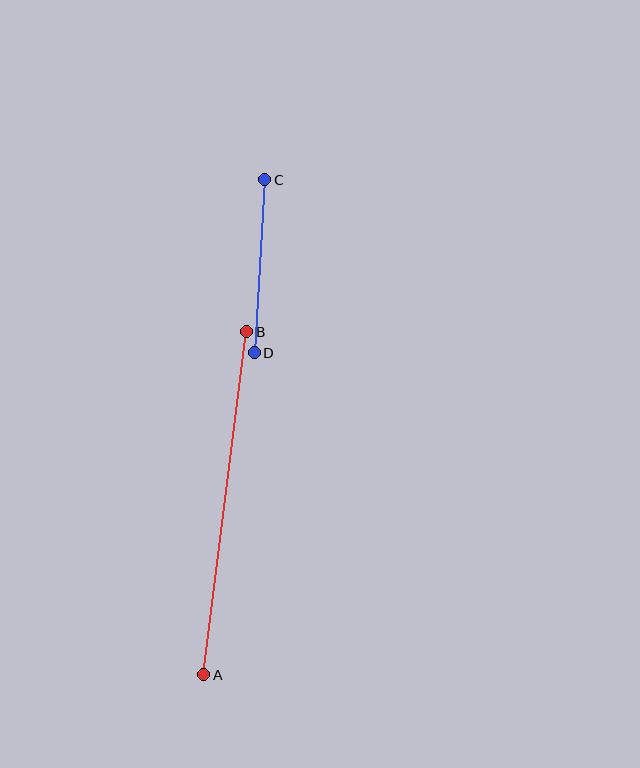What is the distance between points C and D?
The distance is approximately 173 pixels.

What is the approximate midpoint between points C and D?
The midpoint is at approximately (259, 266) pixels.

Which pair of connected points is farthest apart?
Points A and B are farthest apart.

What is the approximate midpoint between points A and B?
The midpoint is at approximately (225, 503) pixels.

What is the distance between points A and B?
The distance is approximately 346 pixels.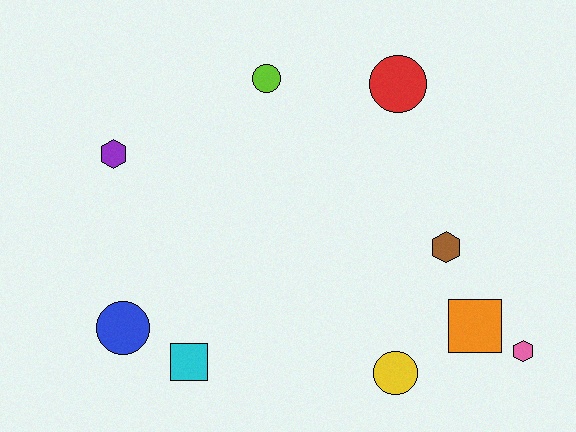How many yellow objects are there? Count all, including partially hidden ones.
There is 1 yellow object.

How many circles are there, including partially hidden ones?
There are 4 circles.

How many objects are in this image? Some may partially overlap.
There are 9 objects.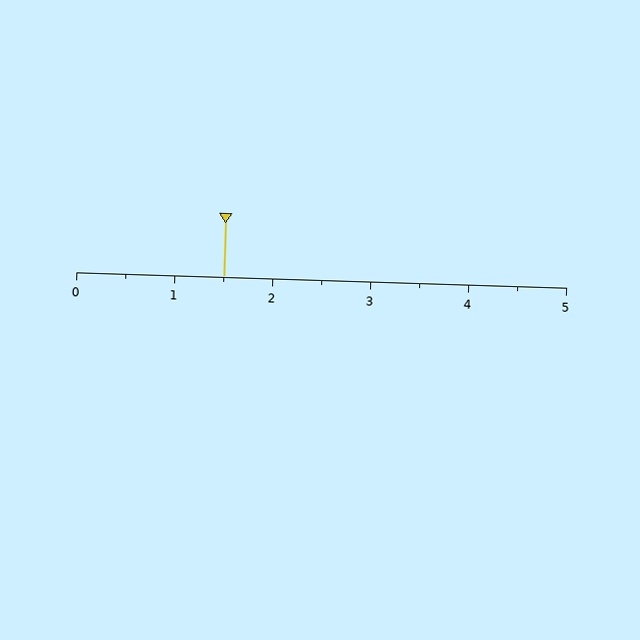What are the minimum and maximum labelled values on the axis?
The axis runs from 0 to 5.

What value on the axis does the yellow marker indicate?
The marker indicates approximately 1.5.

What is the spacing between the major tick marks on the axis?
The major ticks are spaced 1 apart.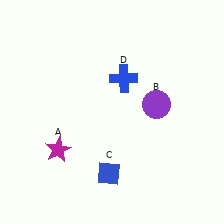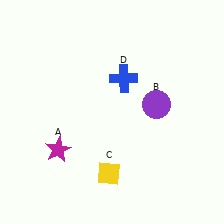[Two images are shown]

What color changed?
The diamond (C) changed from blue in Image 1 to yellow in Image 2.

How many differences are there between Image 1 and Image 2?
There is 1 difference between the two images.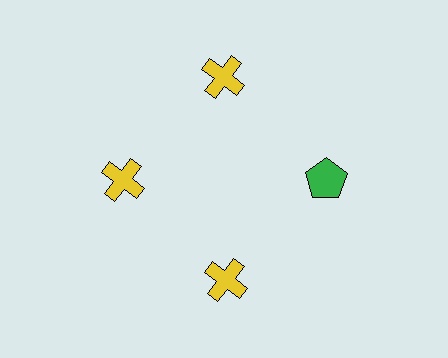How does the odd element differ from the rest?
It differs in both color (green instead of yellow) and shape (pentagon instead of cross).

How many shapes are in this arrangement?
There are 4 shapes arranged in a ring pattern.